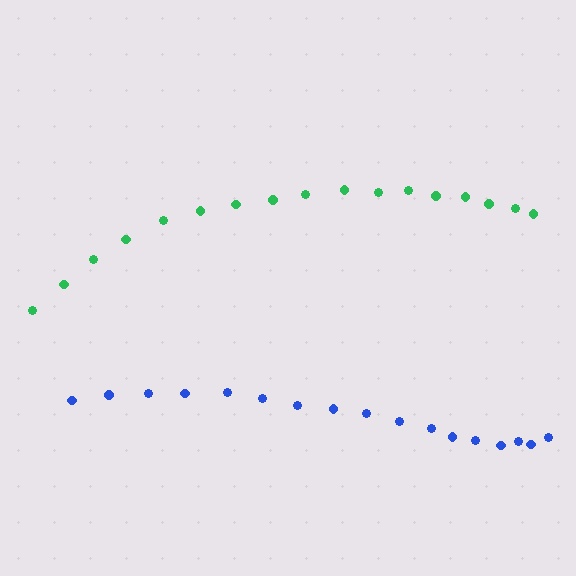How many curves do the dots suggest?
There are 2 distinct paths.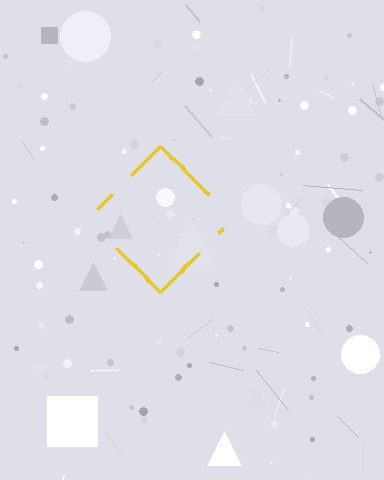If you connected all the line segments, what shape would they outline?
They would outline a diamond.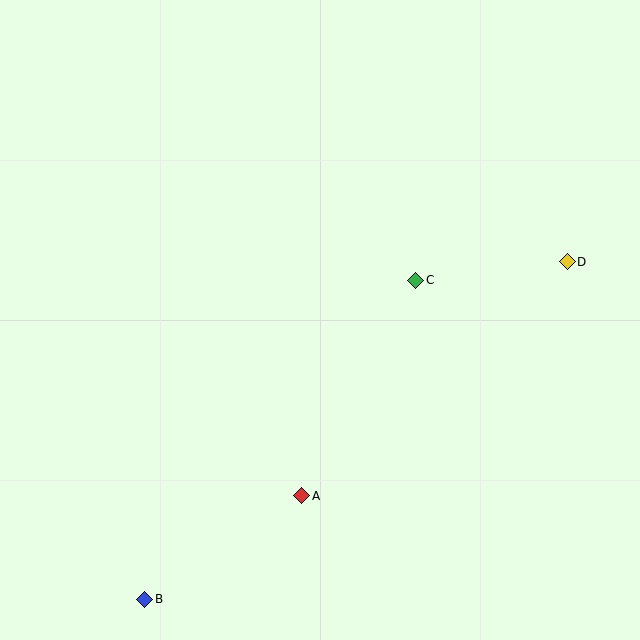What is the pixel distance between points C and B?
The distance between C and B is 418 pixels.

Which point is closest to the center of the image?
Point C at (416, 281) is closest to the center.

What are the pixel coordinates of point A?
Point A is at (302, 496).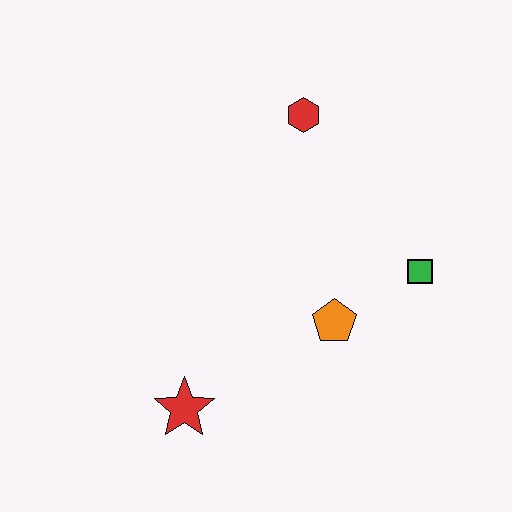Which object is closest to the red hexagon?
The green square is closest to the red hexagon.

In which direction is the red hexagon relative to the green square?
The red hexagon is above the green square.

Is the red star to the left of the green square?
Yes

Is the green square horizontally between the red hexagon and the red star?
No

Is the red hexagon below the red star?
No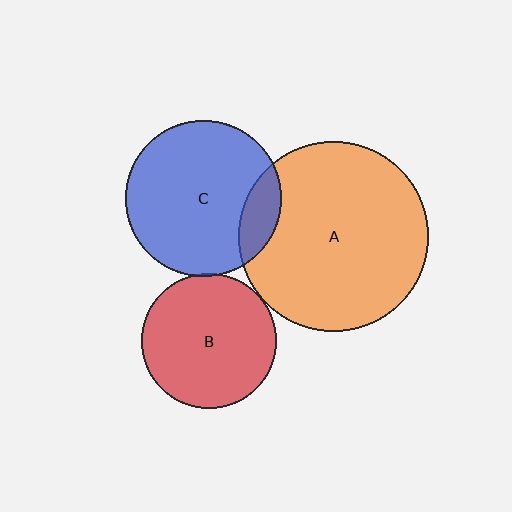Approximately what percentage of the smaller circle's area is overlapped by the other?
Approximately 5%.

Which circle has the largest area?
Circle A (orange).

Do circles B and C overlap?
Yes.